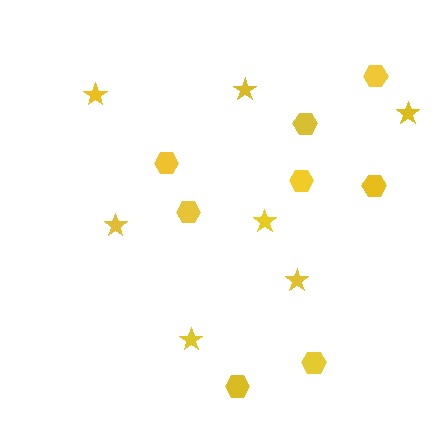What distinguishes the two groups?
There are 2 groups: one group of stars (7) and one group of hexagons (8).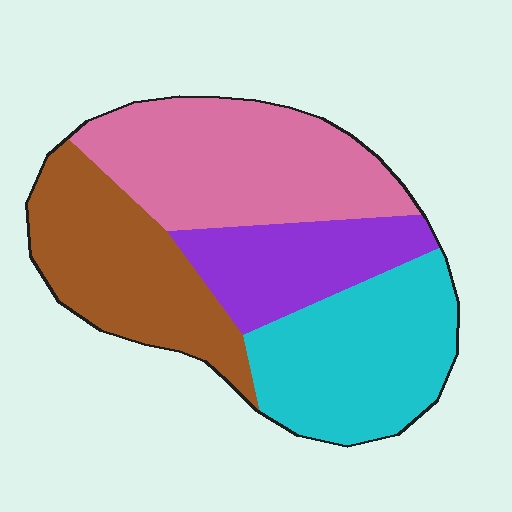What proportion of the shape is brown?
Brown covers about 25% of the shape.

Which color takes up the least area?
Purple, at roughly 15%.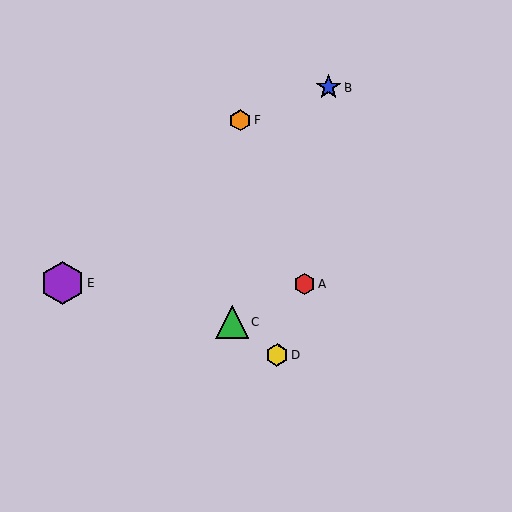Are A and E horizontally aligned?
Yes, both are at y≈284.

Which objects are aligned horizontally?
Objects A, E are aligned horizontally.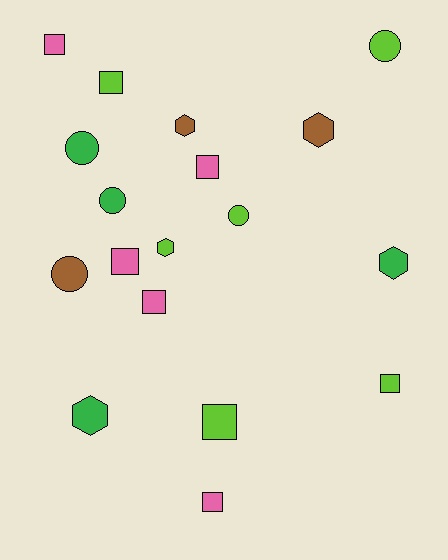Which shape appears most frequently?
Square, with 8 objects.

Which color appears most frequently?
Lime, with 6 objects.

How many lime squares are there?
There are 3 lime squares.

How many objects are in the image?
There are 18 objects.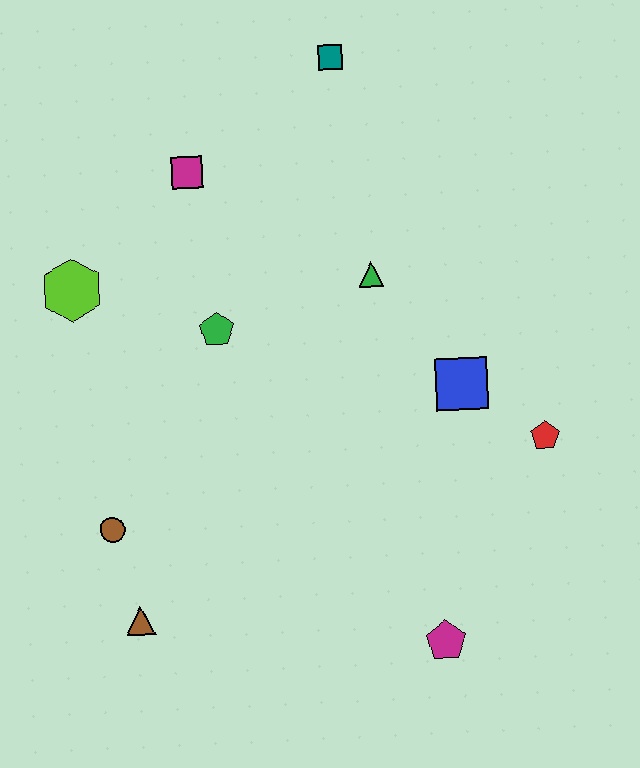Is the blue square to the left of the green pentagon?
No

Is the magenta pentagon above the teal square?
No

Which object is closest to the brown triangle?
The brown circle is closest to the brown triangle.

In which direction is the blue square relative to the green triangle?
The blue square is below the green triangle.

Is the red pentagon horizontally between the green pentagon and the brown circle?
No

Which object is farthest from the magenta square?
The magenta pentagon is farthest from the magenta square.